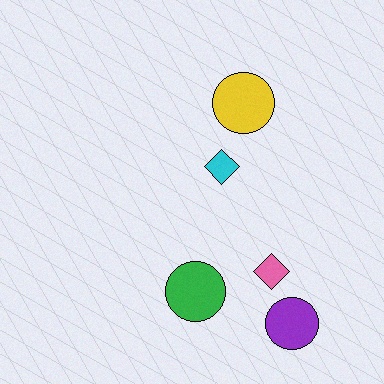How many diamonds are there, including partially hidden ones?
There are 2 diamonds.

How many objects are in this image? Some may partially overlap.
There are 5 objects.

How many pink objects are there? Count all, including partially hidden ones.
There is 1 pink object.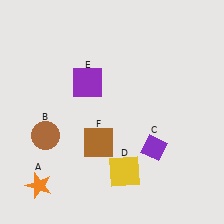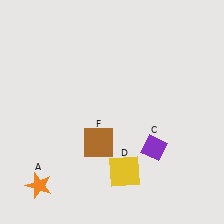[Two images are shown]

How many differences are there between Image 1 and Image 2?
There are 2 differences between the two images.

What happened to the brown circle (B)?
The brown circle (B) was removed in Image 2. It was in the bottom-left area of Image 1.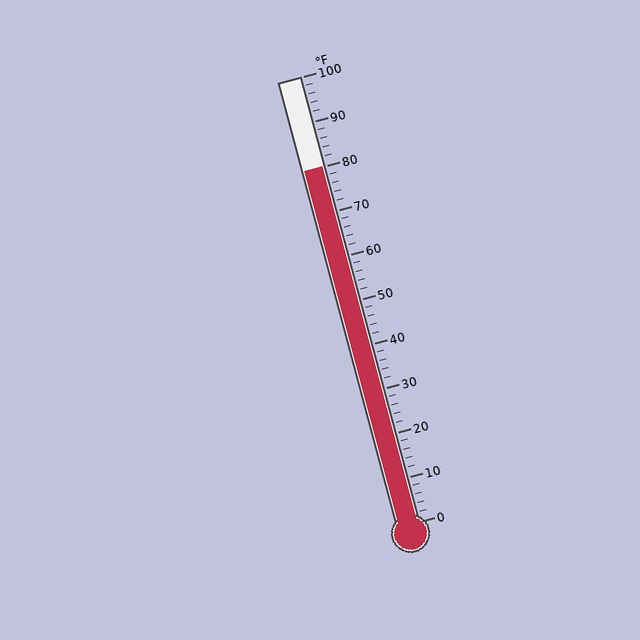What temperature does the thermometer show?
The thermometer shows approximately 80°F.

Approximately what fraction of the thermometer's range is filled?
The thermometer is filled to approximately 80% of its range.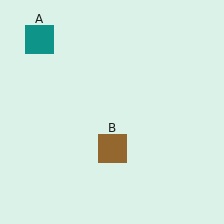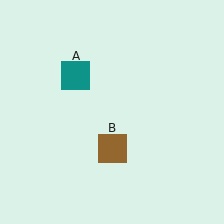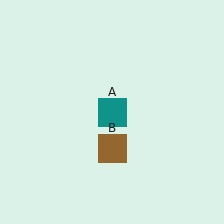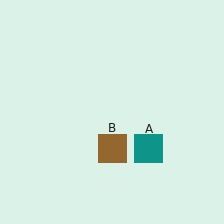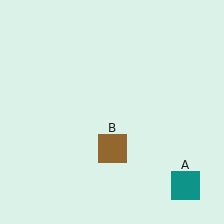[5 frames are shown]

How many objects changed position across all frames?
1 object changed position: teal square (object A).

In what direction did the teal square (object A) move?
The teal square (object A) moved down and to the right.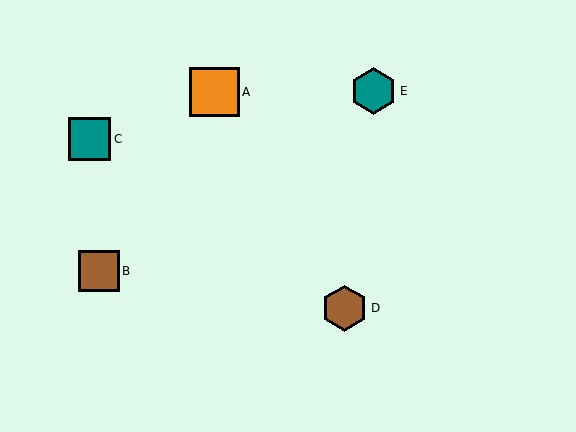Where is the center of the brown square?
The center of the brown square is at (99, 271).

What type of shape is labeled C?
Shape C is a teal square.